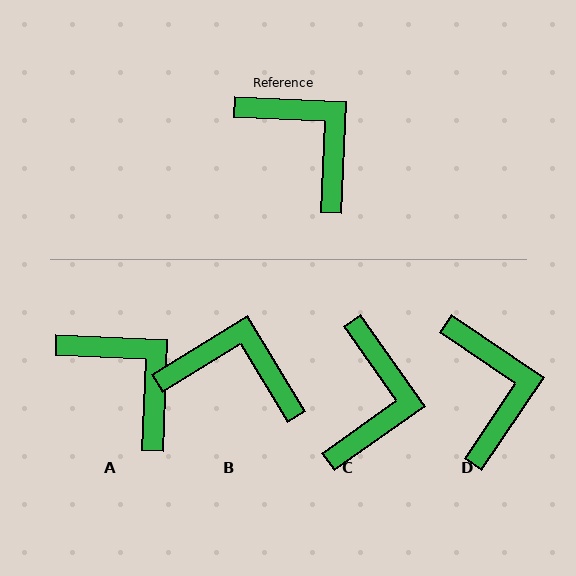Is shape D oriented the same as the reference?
No, it is off by about 31 degrees.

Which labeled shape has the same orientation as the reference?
A.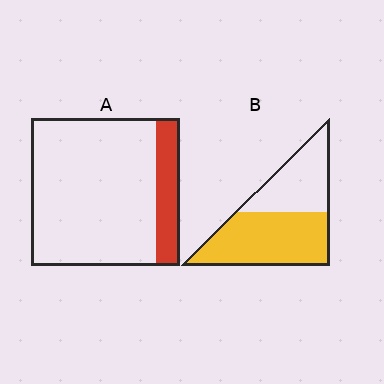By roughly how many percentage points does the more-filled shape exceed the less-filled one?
By roughly 45 percentage points (B over A).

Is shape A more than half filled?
No.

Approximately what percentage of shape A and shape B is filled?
A is approximately 15% and B is approximately 60%.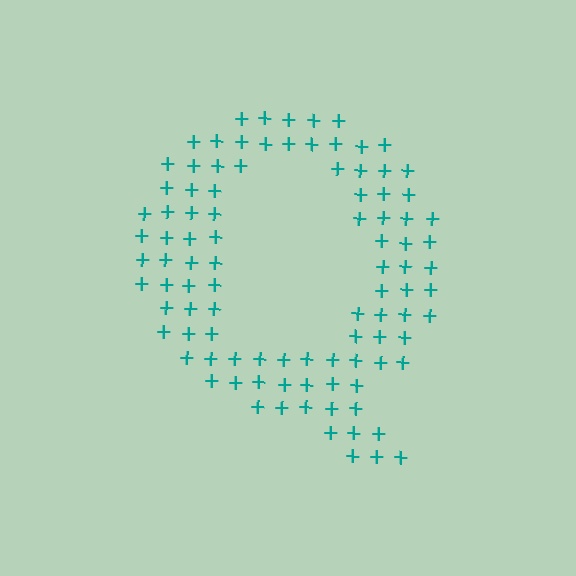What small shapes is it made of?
It is made of small plus signs.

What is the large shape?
The large shape is the letter Q.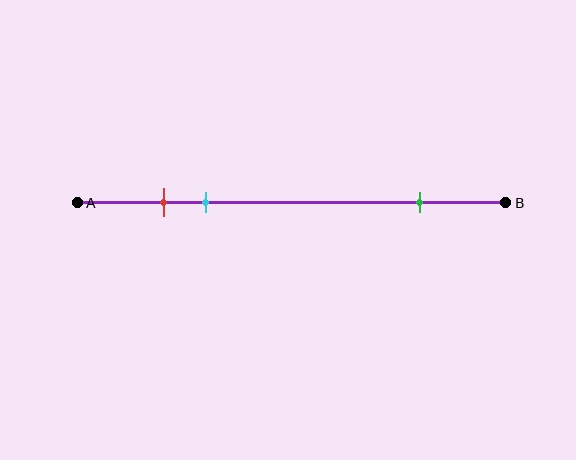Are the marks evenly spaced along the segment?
No, the marks are not evenly spaced.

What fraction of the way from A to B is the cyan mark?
The cyan mark is approximately 30% (0.3) of the way from A to B.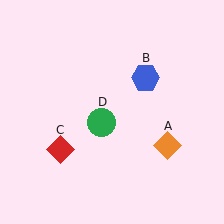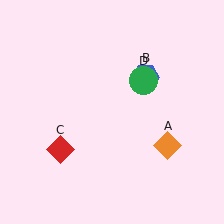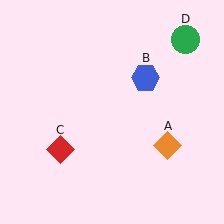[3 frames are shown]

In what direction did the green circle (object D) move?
The green circle (object D) moved up and to the right.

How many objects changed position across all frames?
1 object changed position: green circle (object D).